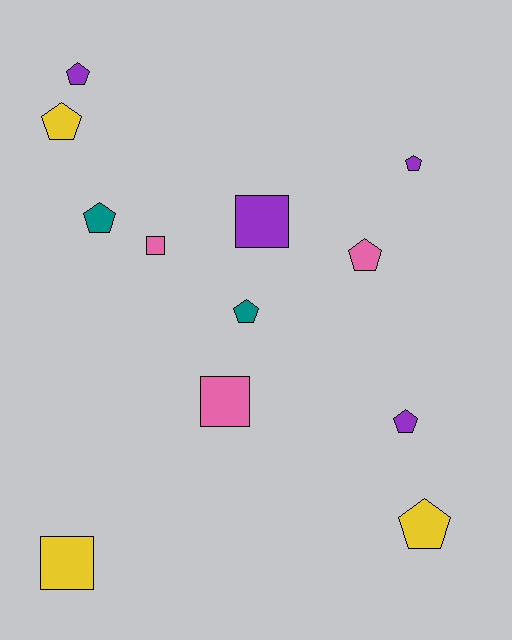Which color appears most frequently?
Purple, with 4 objects.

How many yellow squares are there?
There is 1 yellow square.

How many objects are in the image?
There are 12 objects.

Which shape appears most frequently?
Pentagon, with 8 objects.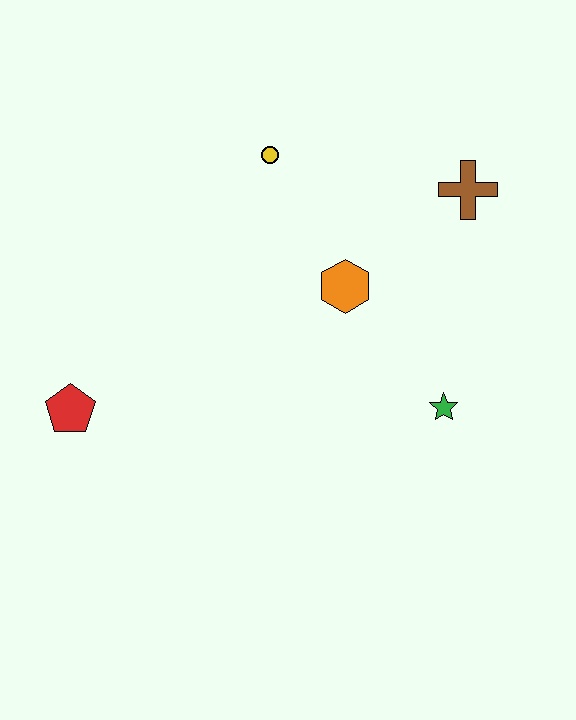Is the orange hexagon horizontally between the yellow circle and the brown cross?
Yes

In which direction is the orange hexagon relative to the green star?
The orange hexagon is above the green star.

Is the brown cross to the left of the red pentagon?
No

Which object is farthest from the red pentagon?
The brown cross is farthest from the red pentagon.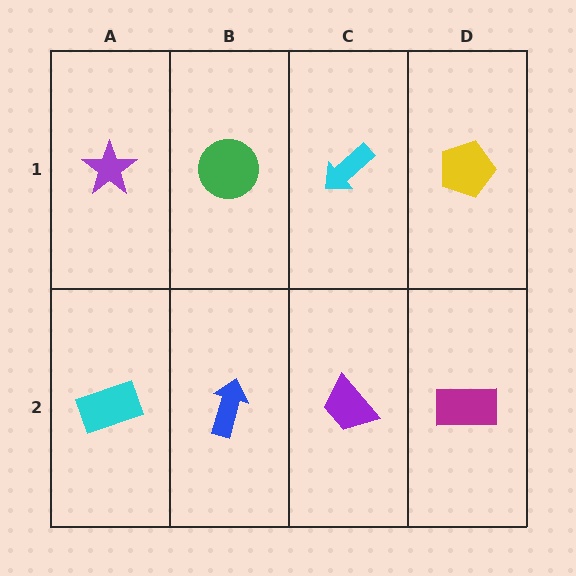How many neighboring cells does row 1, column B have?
3.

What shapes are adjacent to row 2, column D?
A yellow pentagon (row 1, column D), a purple trapezoid (row 2, column C).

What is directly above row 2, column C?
A cyan arrow.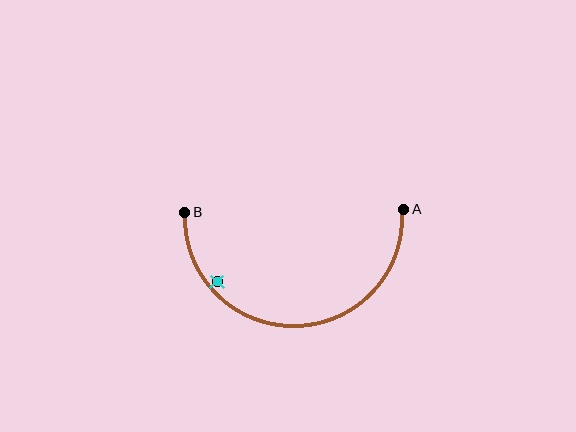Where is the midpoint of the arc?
The arc midpoint is the point on the curve farthest from the straight line joining A and B. It sits below that line.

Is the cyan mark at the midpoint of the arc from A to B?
No — the cyan mark does not lie on the arc at all. It sits slightly inside the curve.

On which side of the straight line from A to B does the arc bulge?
The arc bulges below the straight line connecting A and B.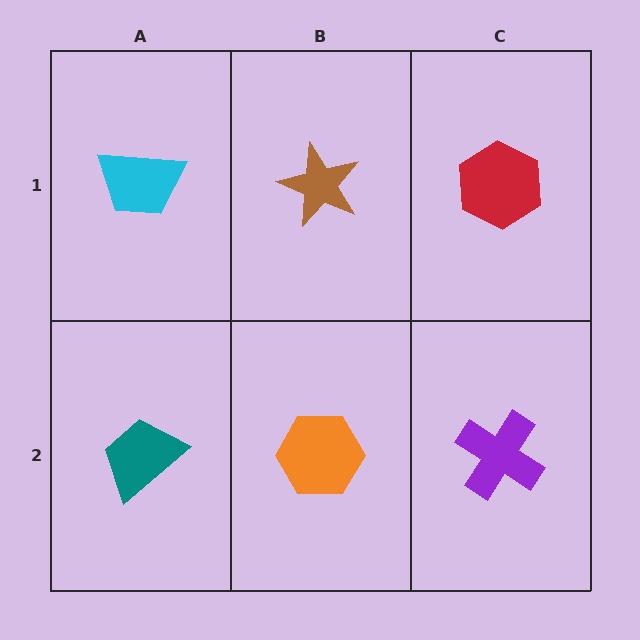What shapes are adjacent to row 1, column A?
A teal trapezoid (row 2, column A), a brown star (row 1, column B).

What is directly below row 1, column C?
A purple cross.